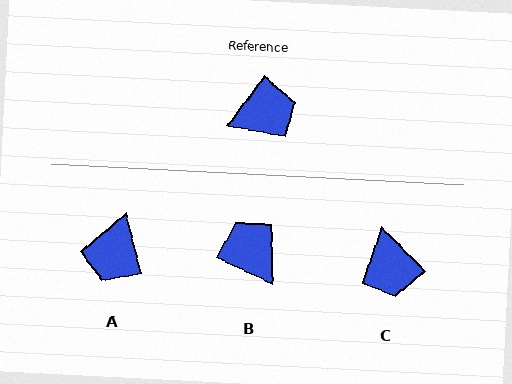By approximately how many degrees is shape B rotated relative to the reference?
Approximately 102 degrees counter-clockwise.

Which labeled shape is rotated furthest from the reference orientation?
A, about 128 degrees away.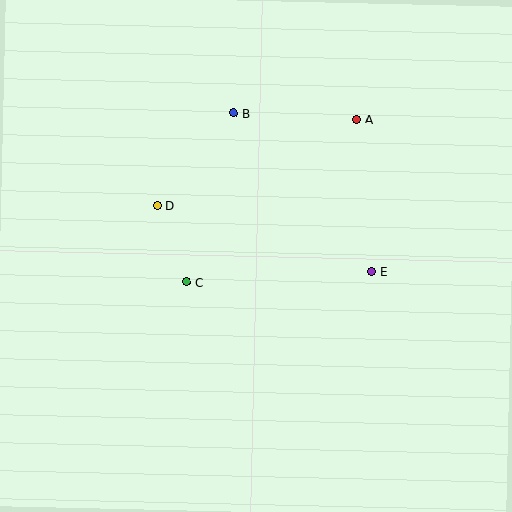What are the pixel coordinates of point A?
Point A is at (357, 119).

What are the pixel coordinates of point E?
Point E is at (371, 271).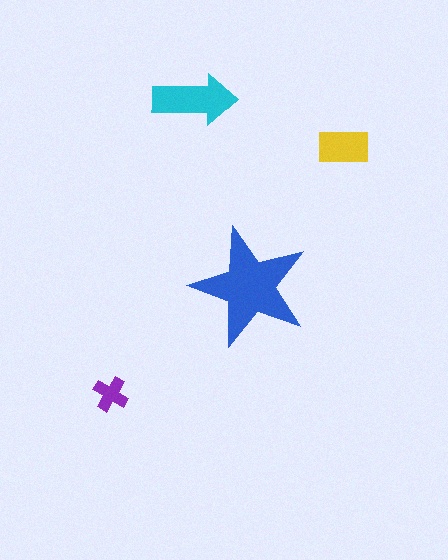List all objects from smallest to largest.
The purple cross, the yellow rectangle, the cyan arrow, the blue star.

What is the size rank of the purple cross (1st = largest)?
4th.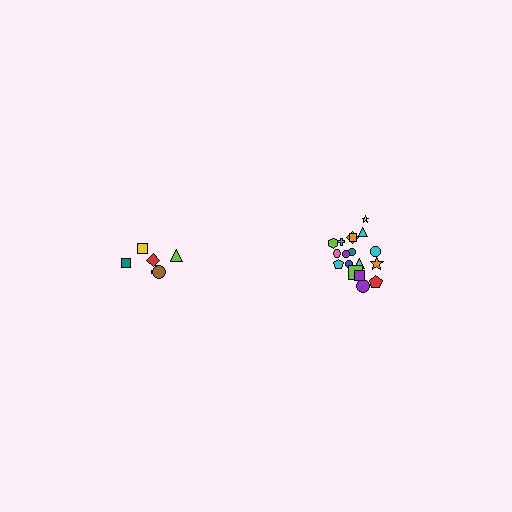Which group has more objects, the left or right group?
The right group.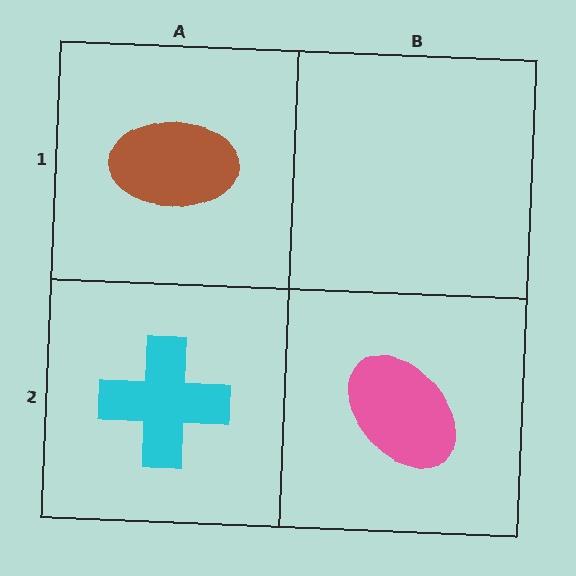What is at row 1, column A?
A brown ellipse.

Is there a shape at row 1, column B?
No, that cell is empty.